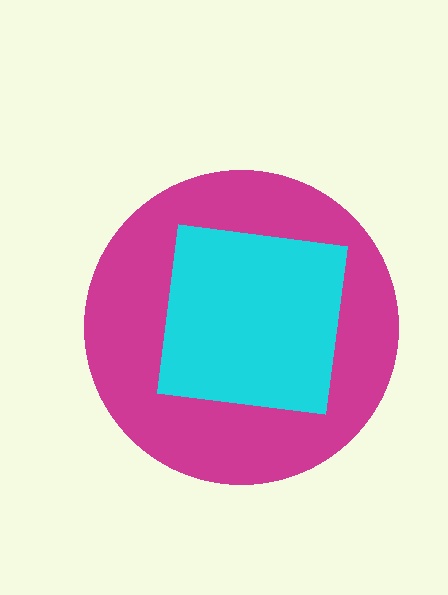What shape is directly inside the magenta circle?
The cyan square.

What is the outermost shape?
The magenta circle.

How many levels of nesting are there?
2.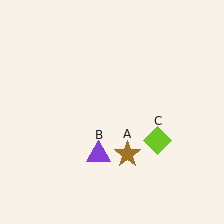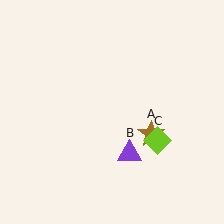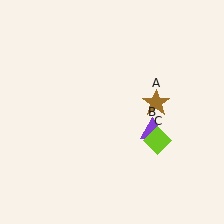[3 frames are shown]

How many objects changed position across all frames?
2 objects changed position: brown star (object A), purple triangle (object B).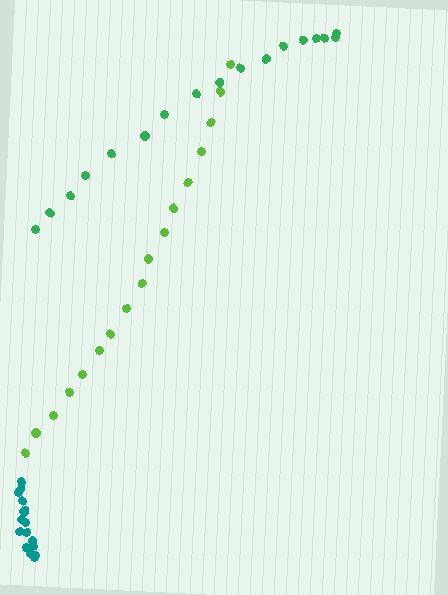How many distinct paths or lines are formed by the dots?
There are 3 distinct paths.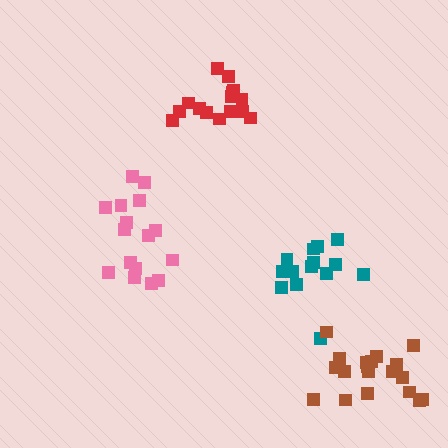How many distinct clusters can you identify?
There are 4 distinct clusters.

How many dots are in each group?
Group 1: 14 dots, Group 2: 15 dots, Group 3: 16 dots, Group 4: 19 dots (64 total).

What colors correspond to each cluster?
The clusters are colored: teal, red, pink, brown.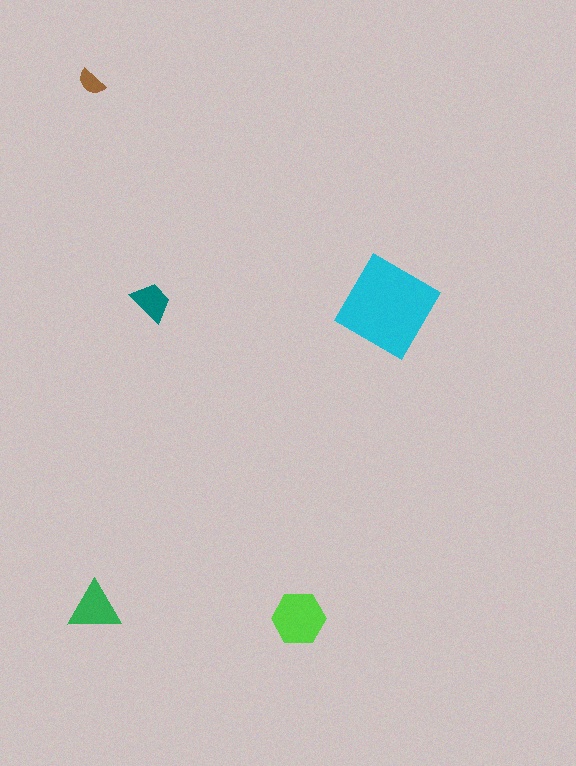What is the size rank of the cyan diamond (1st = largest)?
1st.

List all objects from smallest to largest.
The brown semicircle, the teal trapezoid, the green triangle, the lime hexagon, the cyan diamond.